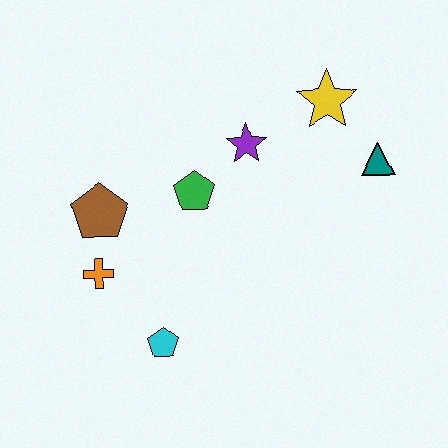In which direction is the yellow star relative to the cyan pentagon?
The yellow star is above the cyan pentagon.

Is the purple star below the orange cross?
No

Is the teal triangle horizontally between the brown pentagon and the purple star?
No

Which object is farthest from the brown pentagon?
The teal triangle is farthest from the brown pentagon.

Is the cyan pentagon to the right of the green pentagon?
No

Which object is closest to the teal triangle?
The yellow star is closest to the teal triangle.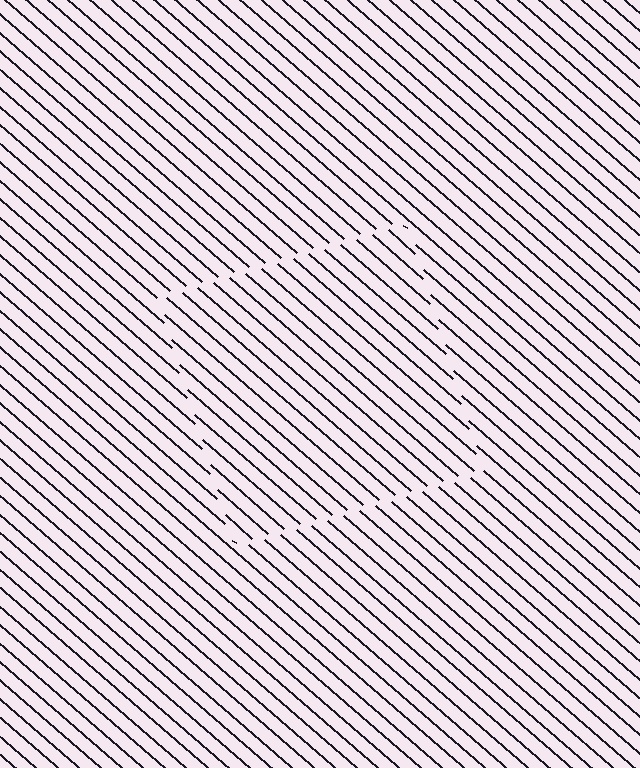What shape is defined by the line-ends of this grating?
An illusory square. The interior of the shape contains the same grating, shifted by half a period — the contour is defined by the phase discontinuity where line-ends from the inner and outer gratings abut.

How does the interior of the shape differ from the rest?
The interior of the shape contains the same grating, shifted by half a period — the contour is defined by the phase discontinuity where line-ends from the inner and outer gratings abut.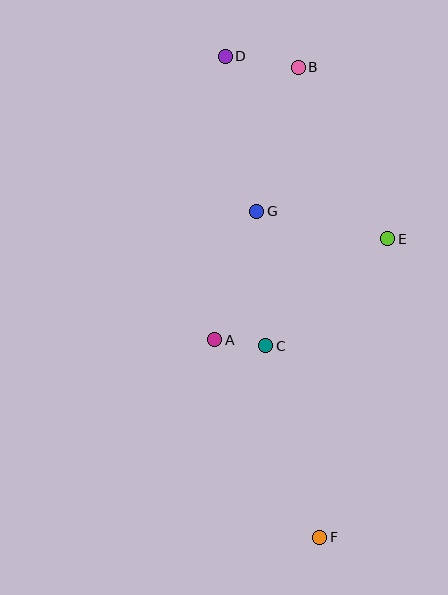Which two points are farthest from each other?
Points D and F are farthest from each other.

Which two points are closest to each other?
Points A and C are closest to each other.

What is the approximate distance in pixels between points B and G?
The distance between B and G is approximately 150 pixels.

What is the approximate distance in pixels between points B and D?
The distance between B and D is approximately 74 pixels.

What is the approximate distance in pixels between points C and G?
The distance between C and G is approximately 135 pixels.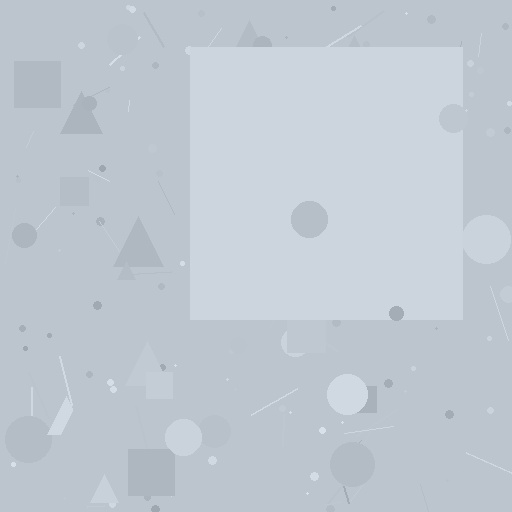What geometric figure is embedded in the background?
A square is embedded in the background.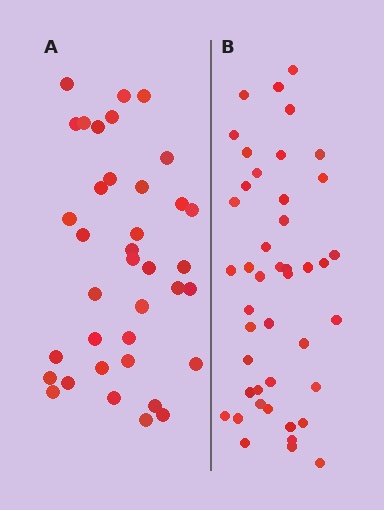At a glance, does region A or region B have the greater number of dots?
Region B (the right region) has more dots.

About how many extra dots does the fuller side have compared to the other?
Region B has roughly 8 or so more dots than region A.